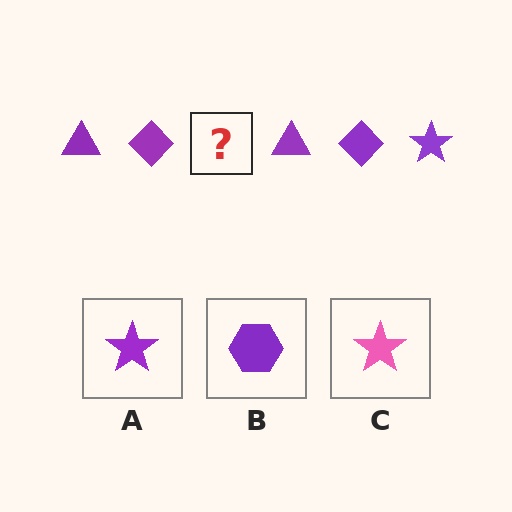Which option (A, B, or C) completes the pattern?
A.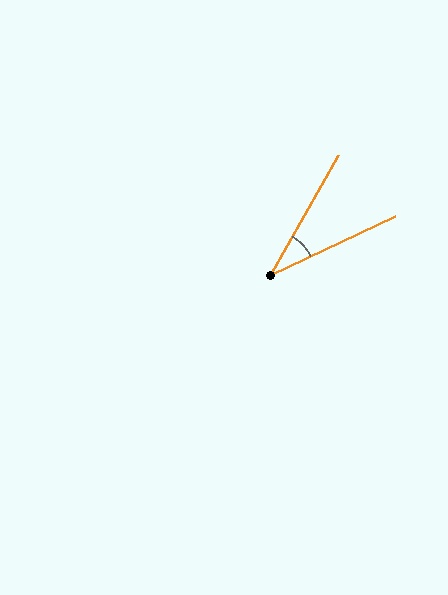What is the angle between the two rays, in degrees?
Approximately 35 degrees.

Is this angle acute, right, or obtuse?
It is acute.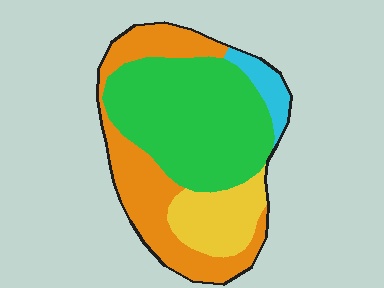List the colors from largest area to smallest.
From largest to smallest: green, orange, yellow, cyan.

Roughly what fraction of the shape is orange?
Orange takes up about one third (1/3) of the shape.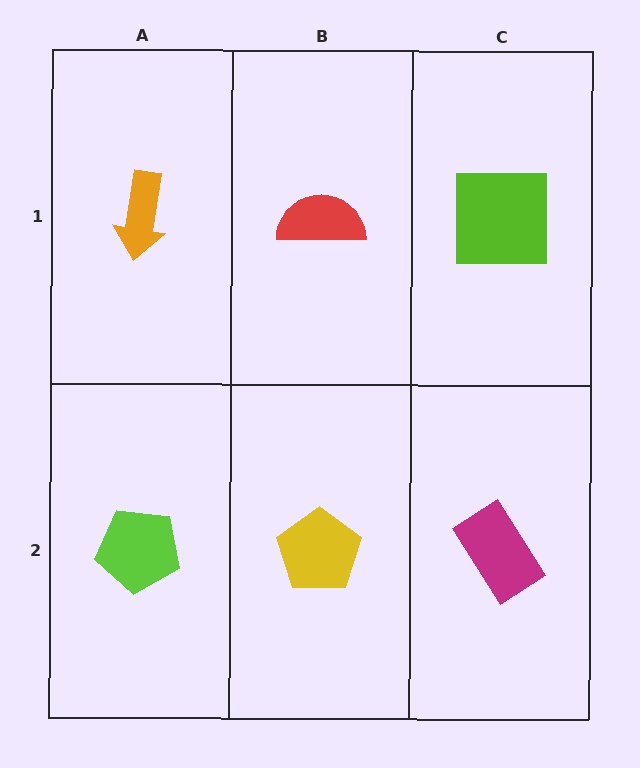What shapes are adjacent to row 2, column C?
A lime square (row 1, column C), a yellow pentagon (row 2, column B).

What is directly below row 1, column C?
A magenta rectangle.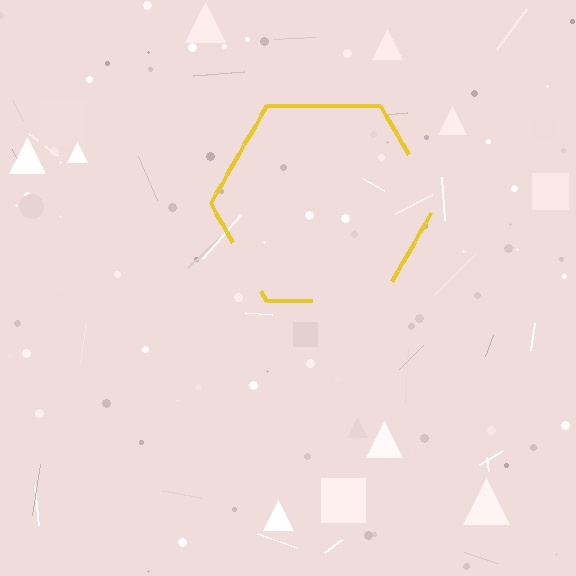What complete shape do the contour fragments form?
The contour fragments form a hexagon.